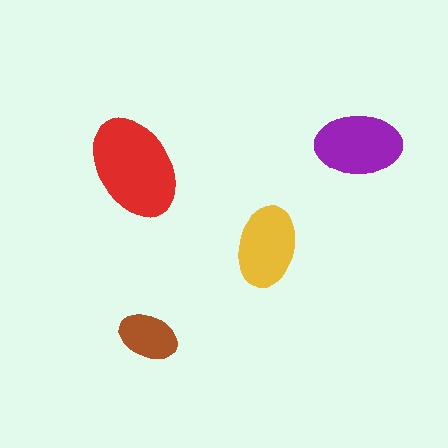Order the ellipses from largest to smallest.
the red one, the purple one, the yellow one, the brown one.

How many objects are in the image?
There are 4 objects in the image.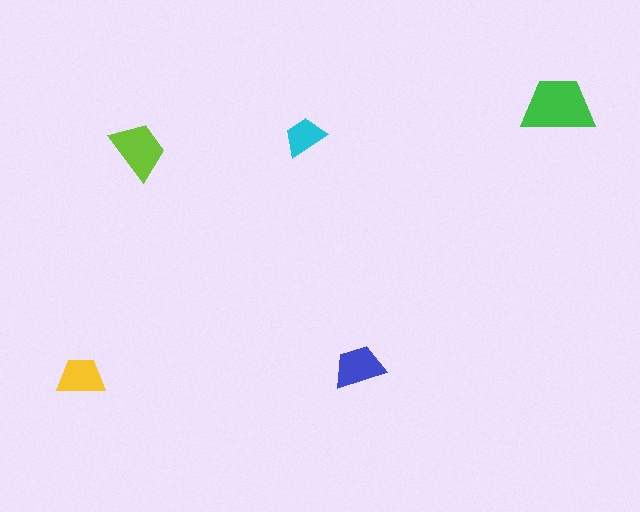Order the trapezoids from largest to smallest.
the green one, the lime one, the blue one, the yellow one, the cyan one.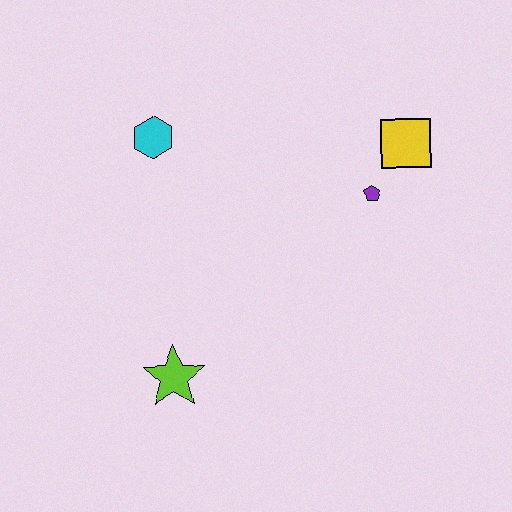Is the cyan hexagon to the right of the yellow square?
No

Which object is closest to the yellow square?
The purple pentagon is closest to the yellow square.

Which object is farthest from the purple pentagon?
The lime star is farthest from the purple pentagon.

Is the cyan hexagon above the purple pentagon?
Yes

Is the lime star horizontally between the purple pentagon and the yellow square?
No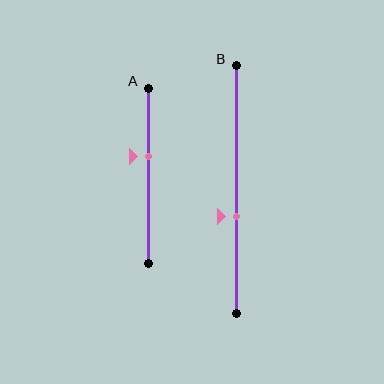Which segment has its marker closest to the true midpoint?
Segment B has its marker closest to the true midpoint.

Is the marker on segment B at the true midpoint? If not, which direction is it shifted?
No, the marker on segment B is shifted downward by about 11% of the segment length.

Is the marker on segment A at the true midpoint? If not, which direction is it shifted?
No, the marker on segment A is shifted upward by about 11% of the segment length.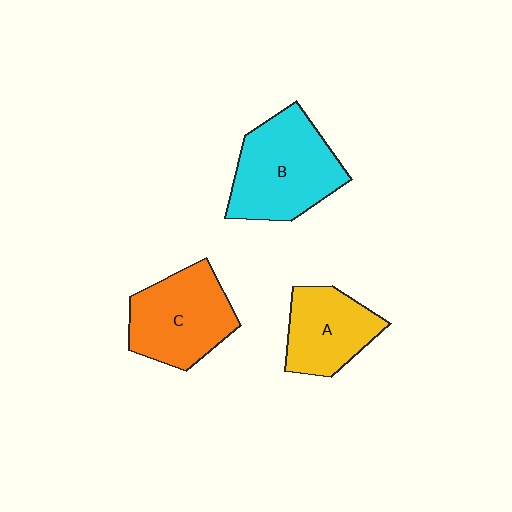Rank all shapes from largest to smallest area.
From largest to smallest: B (cyan), C (orange), A (yellow).